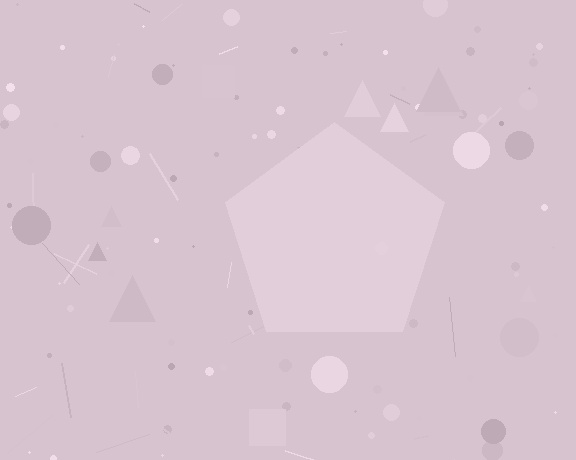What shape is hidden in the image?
A pentagon is hidden in the image.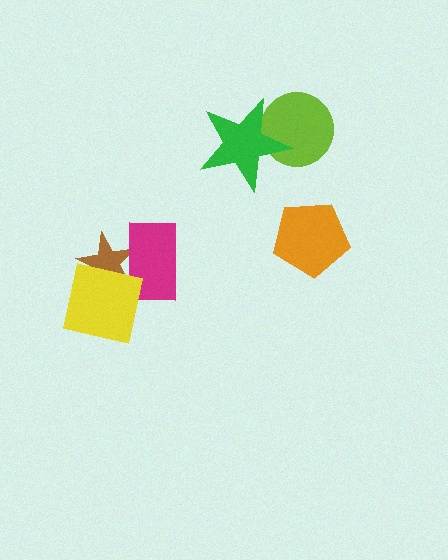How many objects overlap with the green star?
1 object overlaps with the green star.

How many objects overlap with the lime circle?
1 object overlaps with the lime circle.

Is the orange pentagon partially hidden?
No, no other shape covers it.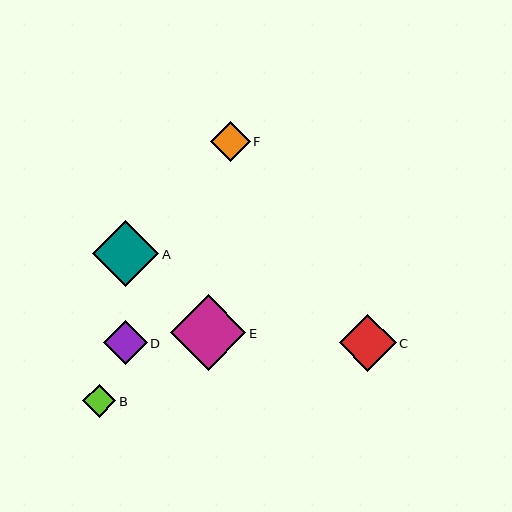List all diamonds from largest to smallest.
From largest to smallest: E, A, C, D, F, B.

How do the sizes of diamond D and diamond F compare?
Diamond D and diamond F are approximately the same size.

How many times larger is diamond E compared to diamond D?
Diamond E is approximately 1.7 times the size of diamond D.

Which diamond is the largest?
Diamond E is the largest with a size of approximately 75 pixels.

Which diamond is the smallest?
Diamond B is the smallest with a size of approximately 33 pixels.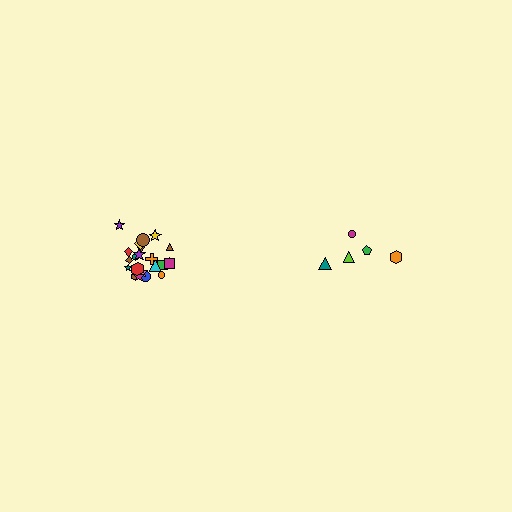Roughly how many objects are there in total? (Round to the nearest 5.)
Roughly 25 objects in total.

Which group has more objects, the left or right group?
The left group.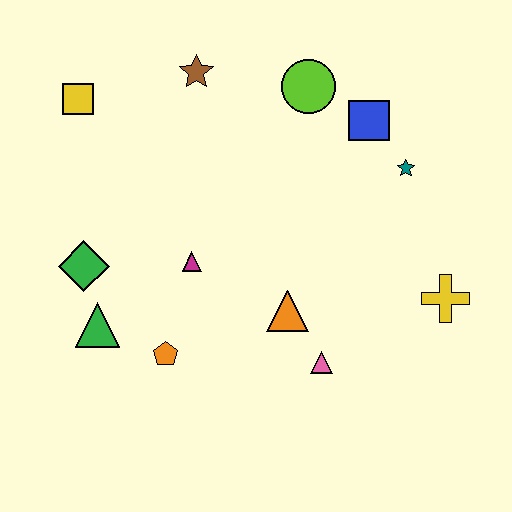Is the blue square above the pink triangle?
Yes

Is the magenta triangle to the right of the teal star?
No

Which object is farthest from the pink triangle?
The yellow square is farthest from the pink triangle.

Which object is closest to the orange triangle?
The pink triangle is closest to the orange triangle.